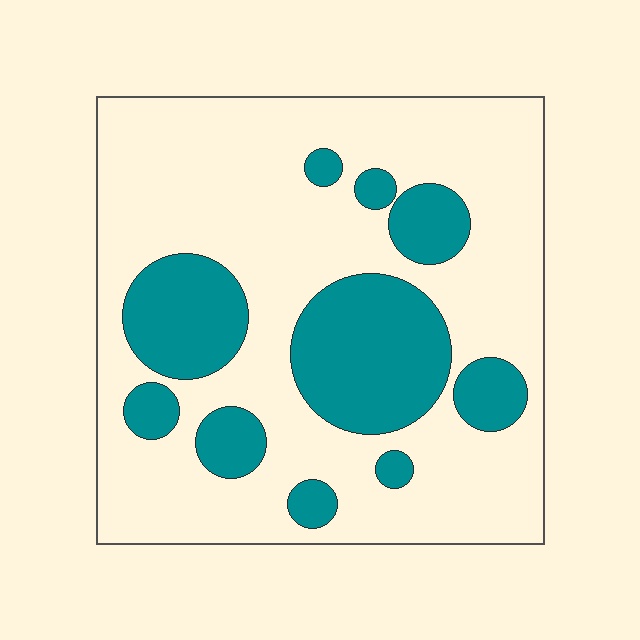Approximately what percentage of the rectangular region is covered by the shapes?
Approximately 30%.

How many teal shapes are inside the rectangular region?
10.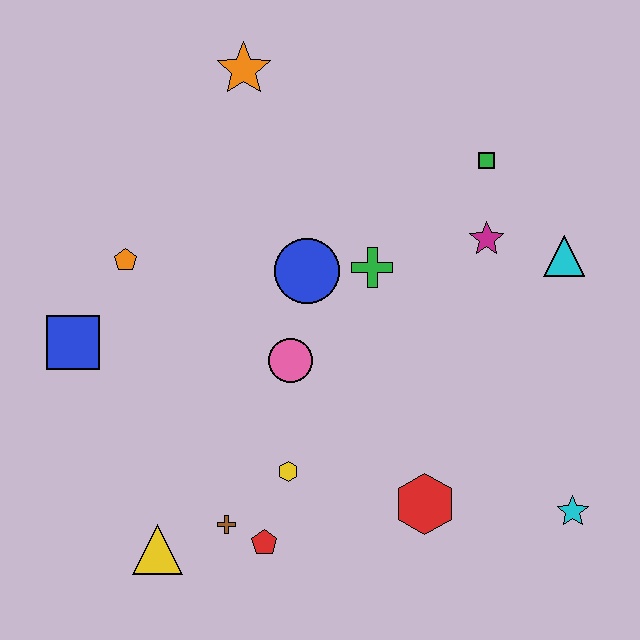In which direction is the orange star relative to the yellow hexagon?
The orange star is above the yellow hexagon.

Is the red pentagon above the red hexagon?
No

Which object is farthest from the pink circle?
The cyan star is farthest from the pink circle.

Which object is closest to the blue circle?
The green cross is closest to the blue circle.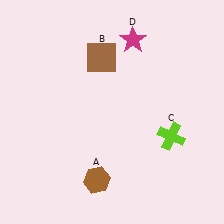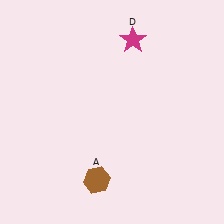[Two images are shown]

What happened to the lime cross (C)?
The lime cross (C) was removed in Image 2. It was in the bottom-right area of Image 1.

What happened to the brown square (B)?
The brown square (B) was removed in Image 2. It was in the top-left area of Image 1.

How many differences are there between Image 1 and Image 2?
There are 2 differences between the two images.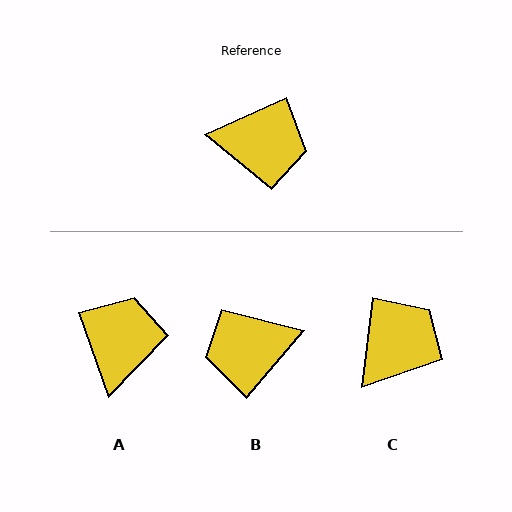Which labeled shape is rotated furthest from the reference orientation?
B, about 155 degrees away.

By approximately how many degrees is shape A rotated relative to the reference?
Approximately 85 degrees counter-clockwise.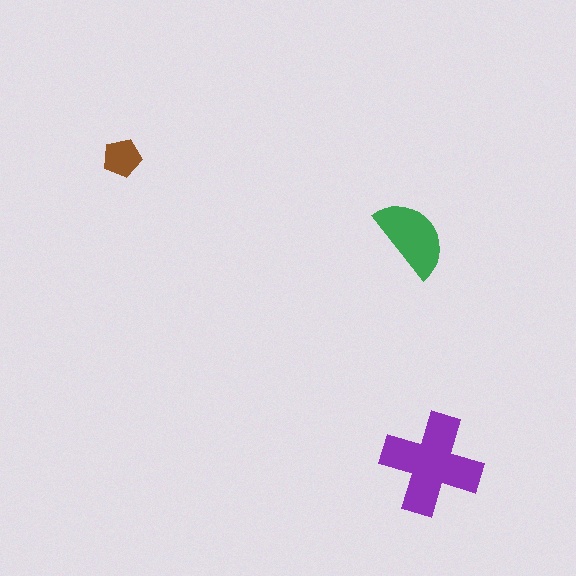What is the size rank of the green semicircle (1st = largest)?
2nd.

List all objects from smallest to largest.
The brown pentagon, the green semicircle, the purple cross.